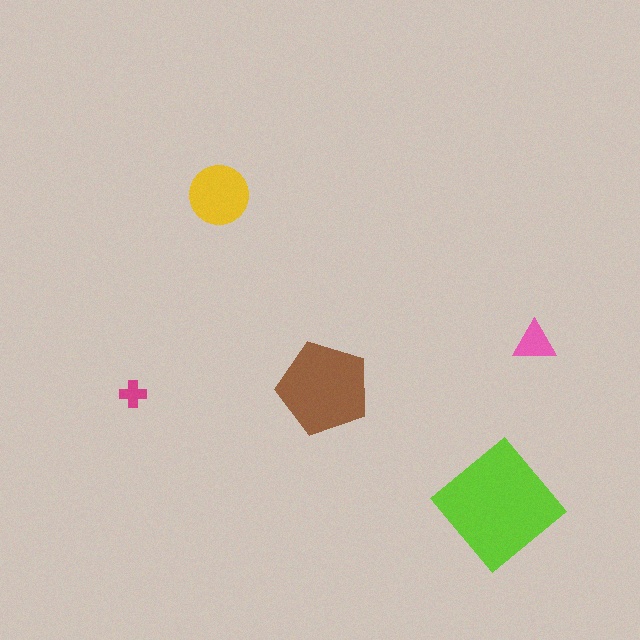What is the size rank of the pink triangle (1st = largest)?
4th.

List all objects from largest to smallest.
The lime diamond, the brown pentagon, the yellow circle, the pink triangle, the magenta cross.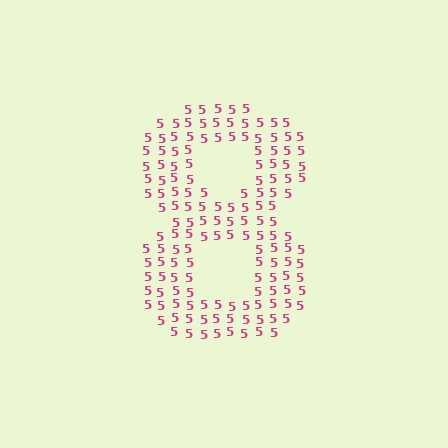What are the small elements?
The small elements are digit 5's.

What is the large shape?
The large shape is the digit 8.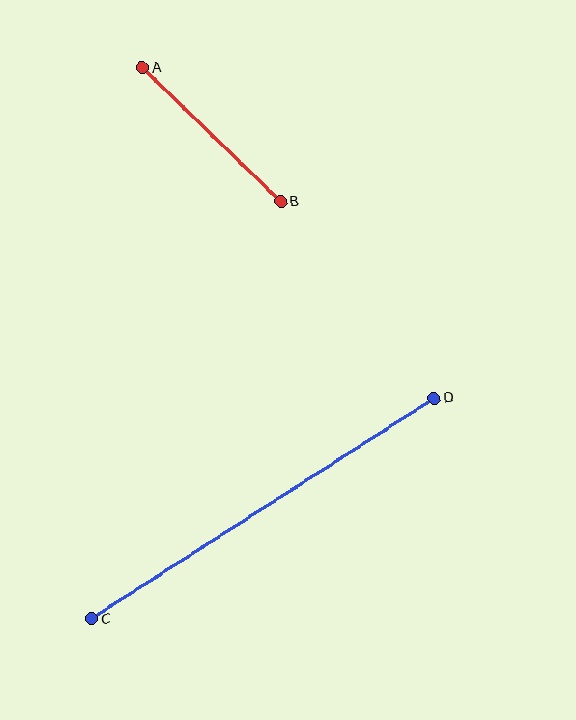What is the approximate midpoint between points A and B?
The midpoint is at approximately (211, 134) pixels.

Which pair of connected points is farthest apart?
Points C and D are farthest apart.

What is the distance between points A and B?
The distance is approximately 192 pixels.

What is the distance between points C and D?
The distance is approximately 407 pixels.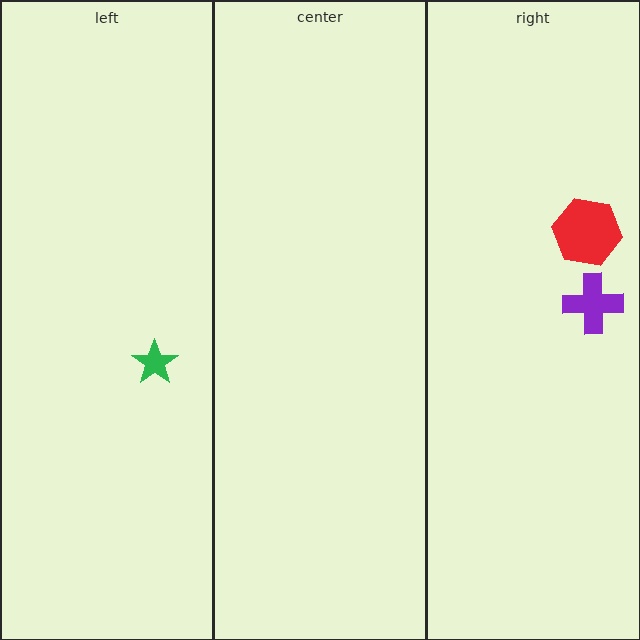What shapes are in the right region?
The purple cross, the red hexagon.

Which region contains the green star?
The left region.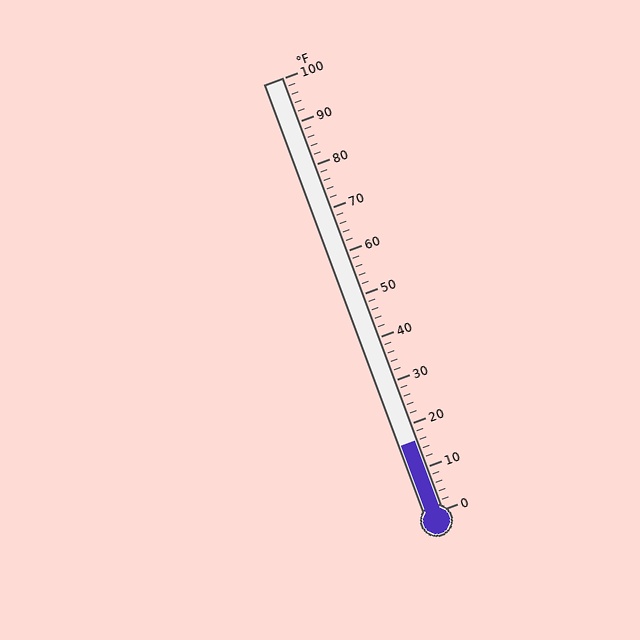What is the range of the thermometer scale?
The thermometer scale ranges from 0°F to 100°F.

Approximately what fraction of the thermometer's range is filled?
The thermometer is filled to approximately 15% of its range.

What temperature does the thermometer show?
The thermometer shows approximately 16°F.